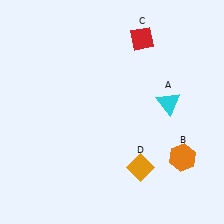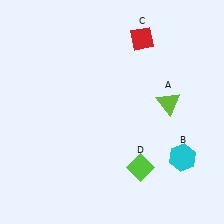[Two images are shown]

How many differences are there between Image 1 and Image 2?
There are 3 differences between the two images.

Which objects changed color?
A changed from cyan to lime. B changed from orange to cyan. D changed from orange to lime.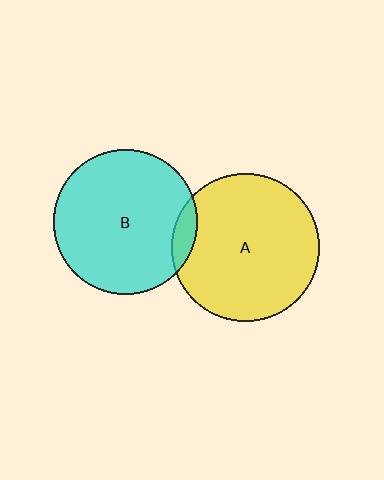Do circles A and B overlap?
Yes.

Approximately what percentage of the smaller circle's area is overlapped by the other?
Approximately 10%.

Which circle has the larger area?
Circle A (yellow).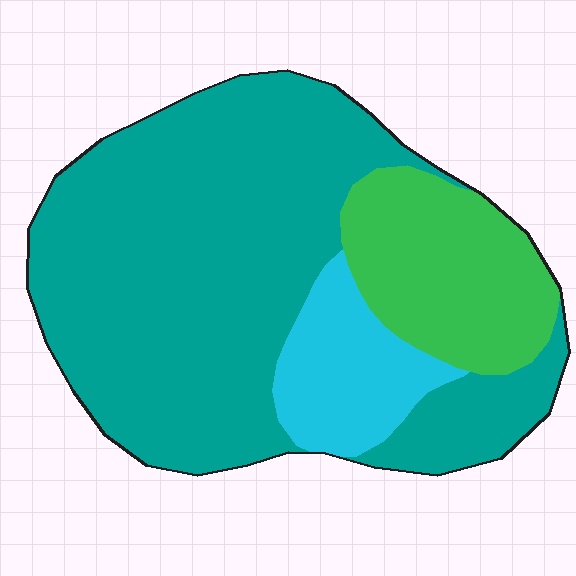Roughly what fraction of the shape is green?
Green takes up about one fifth (1/5) of the shape.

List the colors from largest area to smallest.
From largest to smallest: teal, green, cyan.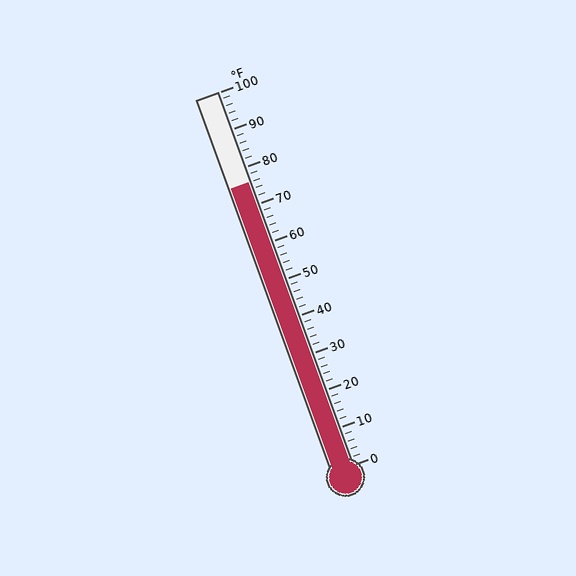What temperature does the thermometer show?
The thermometer shows approximately 76°F.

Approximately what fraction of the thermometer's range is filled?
The thermometer is filled to approximately 75% of its range.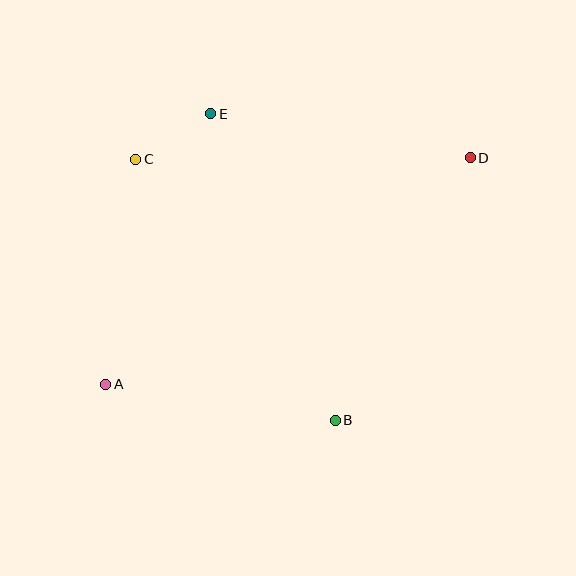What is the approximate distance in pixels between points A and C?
The distance between A and C is approximately 227 pixels.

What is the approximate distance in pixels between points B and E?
The distance between B and E is approximately 331 pixels.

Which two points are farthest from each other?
Points A and D are farthest from each other.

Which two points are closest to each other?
Points C and E are closest to each other.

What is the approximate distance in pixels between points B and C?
The distance between B and C is approximately 328 pixels.